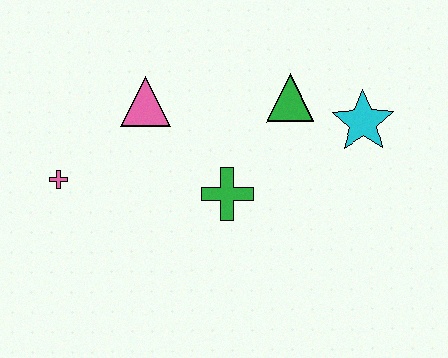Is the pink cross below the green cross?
No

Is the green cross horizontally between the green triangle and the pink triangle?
Yes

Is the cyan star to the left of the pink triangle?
No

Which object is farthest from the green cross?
The pink cross is farthest from the green cross.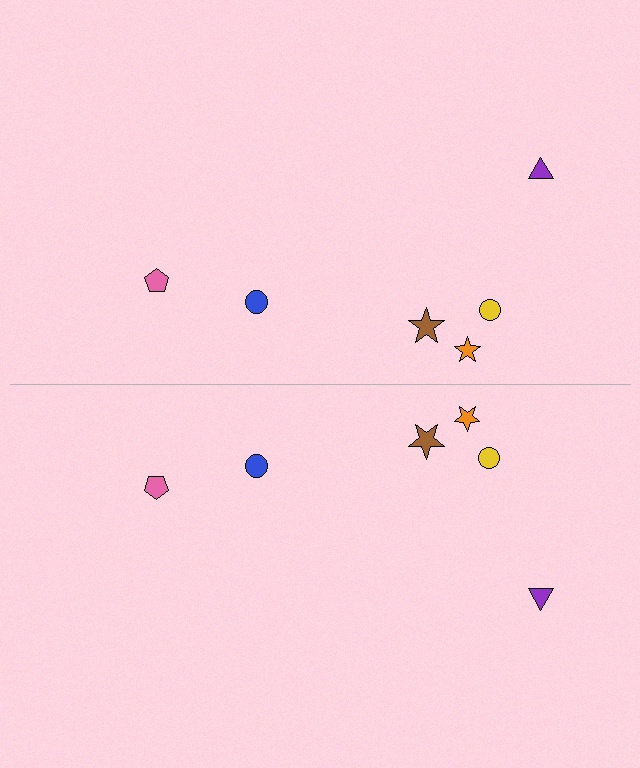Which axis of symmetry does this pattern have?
The pattern has a horizontal axis of symmetry running through the center of the image.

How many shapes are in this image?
There are 12 shapes in this image.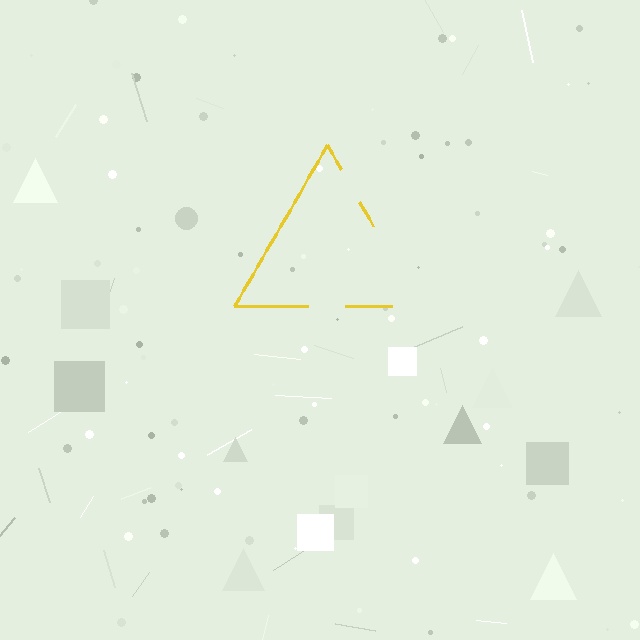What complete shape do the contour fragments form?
The contour fragments form a triangle.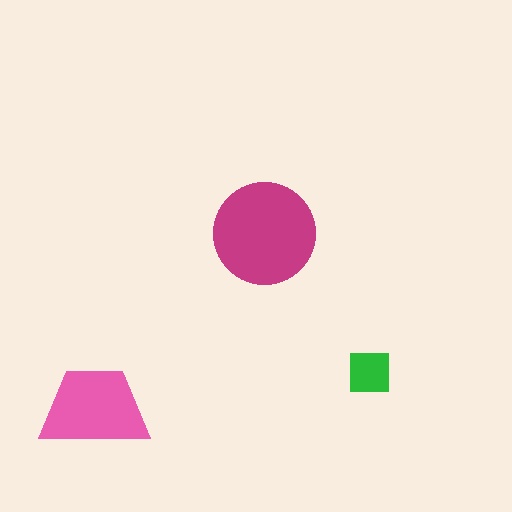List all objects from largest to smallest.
The magenta circle, the pink trapezoid, the green square.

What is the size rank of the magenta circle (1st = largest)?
1st.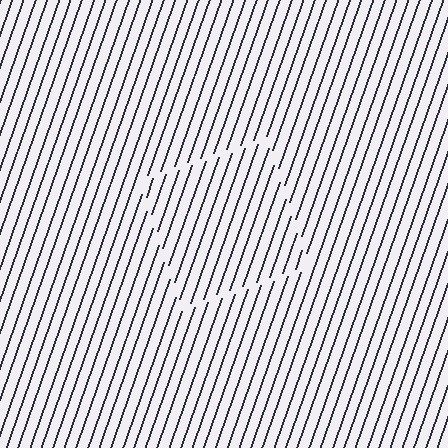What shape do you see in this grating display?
An illusory square. The interior of the shape contains the same grating, shifted by half a period — the contour is defined by the phase discontinuity where line-ends from the inner and outer gratings abut.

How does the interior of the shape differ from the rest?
The interior of the shape contains the same grating, shifted by half a period — the contour is defined by the phase discontinuity where line-ends from the inner and outer gratings abut.